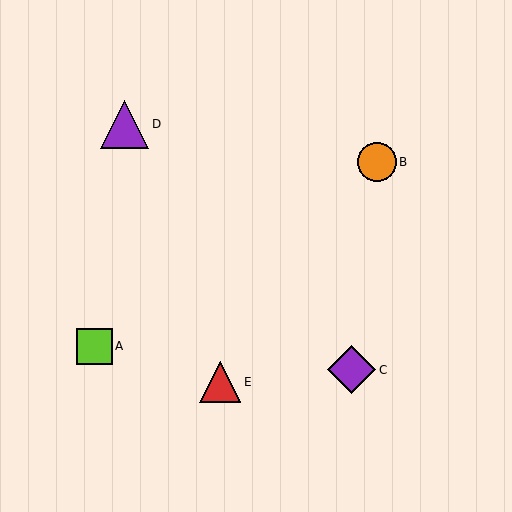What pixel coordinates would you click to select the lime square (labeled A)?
Click at (94, 346) to select the lime square A.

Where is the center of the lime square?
The center of the lime square is at (94, 346).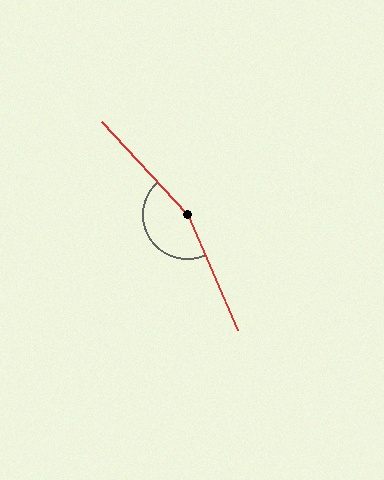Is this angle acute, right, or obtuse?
It is obtuse.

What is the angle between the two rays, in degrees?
Approximately 161 degrees.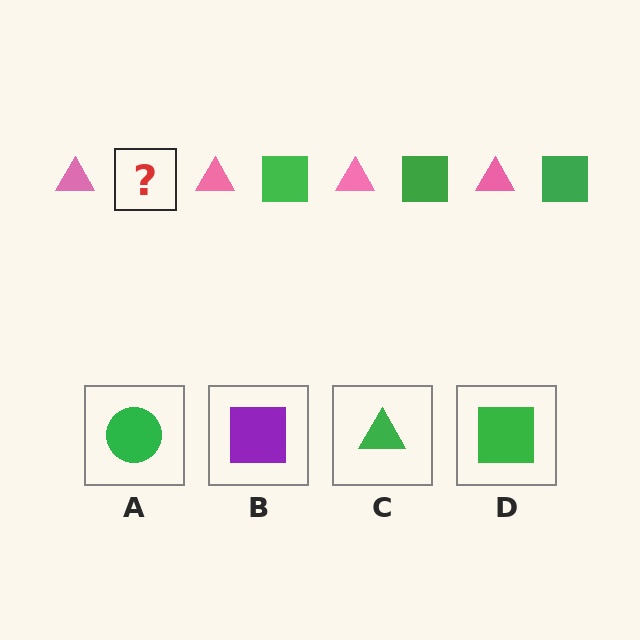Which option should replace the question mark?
Option D.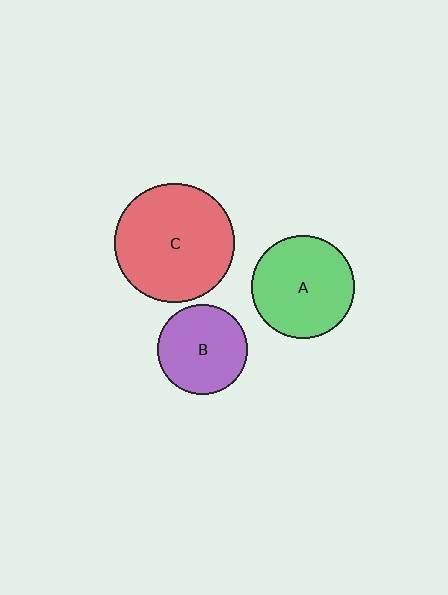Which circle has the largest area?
Circle C (red).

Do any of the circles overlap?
No, none of the circles overlap.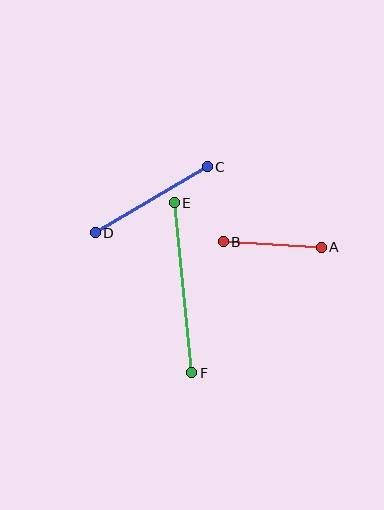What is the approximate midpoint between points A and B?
The midpoint is at approximately (272, 244) pixels.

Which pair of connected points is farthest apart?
Points E and F are farthest apart.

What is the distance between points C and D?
The distance is approximately 130 pixels.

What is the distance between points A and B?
The distance is approximately 98 pixels.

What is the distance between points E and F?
The distance is approximately 171 pixels.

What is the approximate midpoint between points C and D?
The midpoint is at approximately (151, 200) pixels.